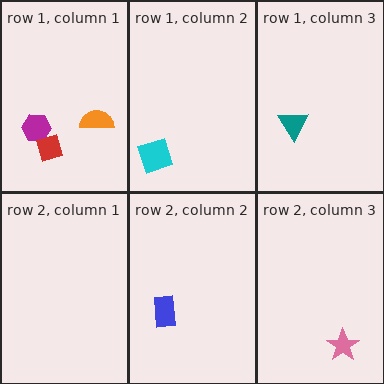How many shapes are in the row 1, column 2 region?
1.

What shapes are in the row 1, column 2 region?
The cyan square.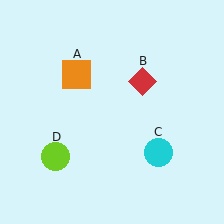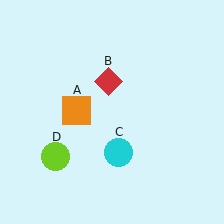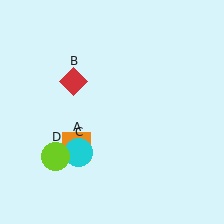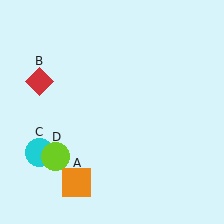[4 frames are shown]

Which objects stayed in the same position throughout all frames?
Lime circle (object D) remained stationary.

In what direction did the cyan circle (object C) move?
The cyan circle (object C) moved left.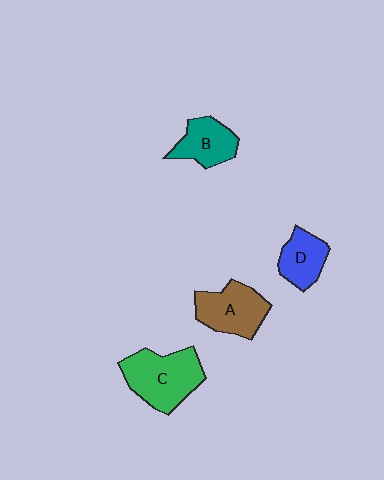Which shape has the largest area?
Shape C (green).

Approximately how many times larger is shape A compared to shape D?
Approximately 1.4 times.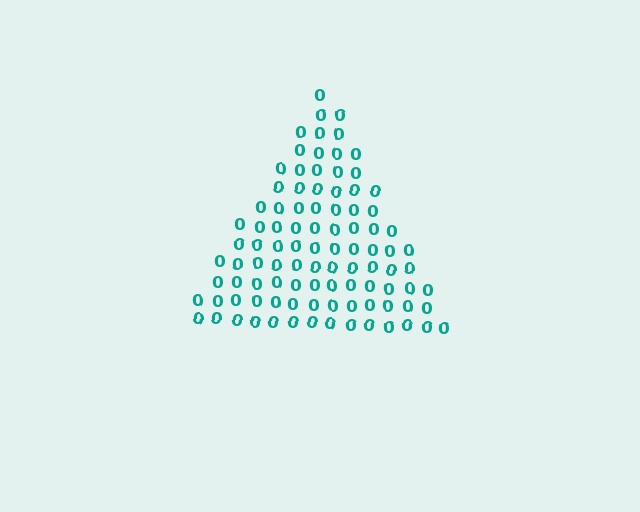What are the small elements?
The small elements are digit 0's.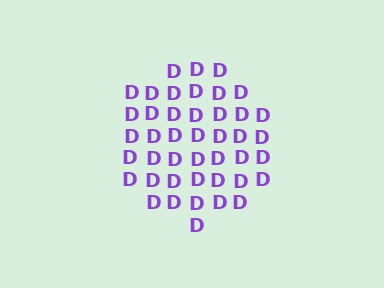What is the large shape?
The large shape is a circle.